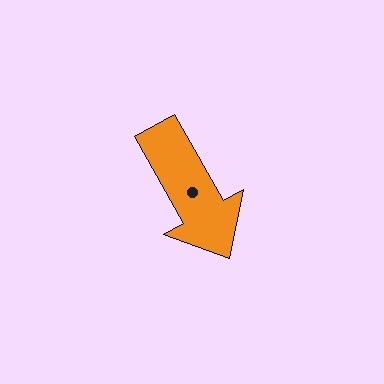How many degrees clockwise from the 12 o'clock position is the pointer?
Approximately 151 degrees.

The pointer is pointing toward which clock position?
Roughly 5 o'clock.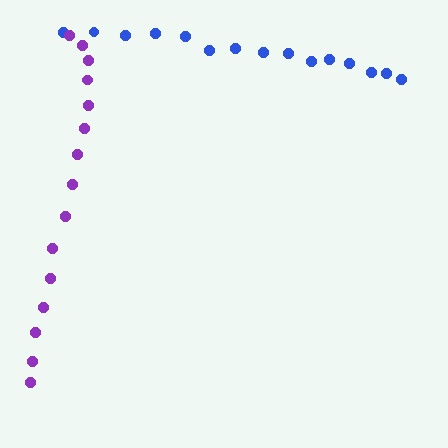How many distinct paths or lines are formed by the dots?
There are 2 distinct paths.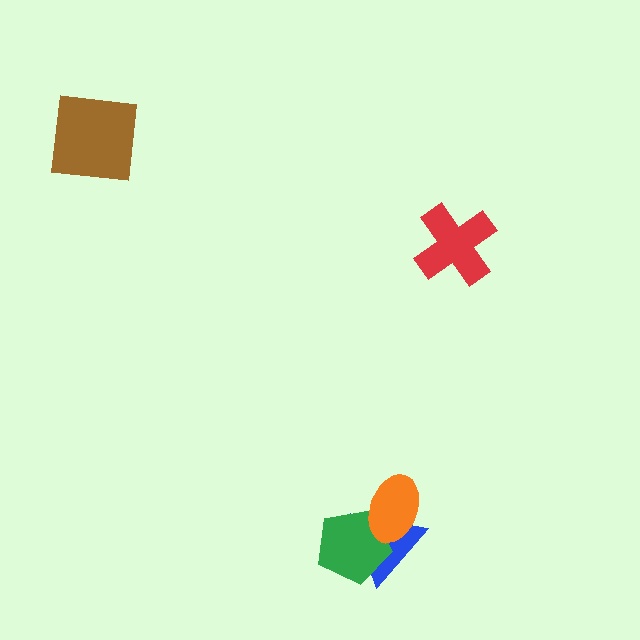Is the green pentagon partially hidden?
Yes, it is partially covered by another shape.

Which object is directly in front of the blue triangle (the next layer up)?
The green pentagon is directly in front of the blue triangle.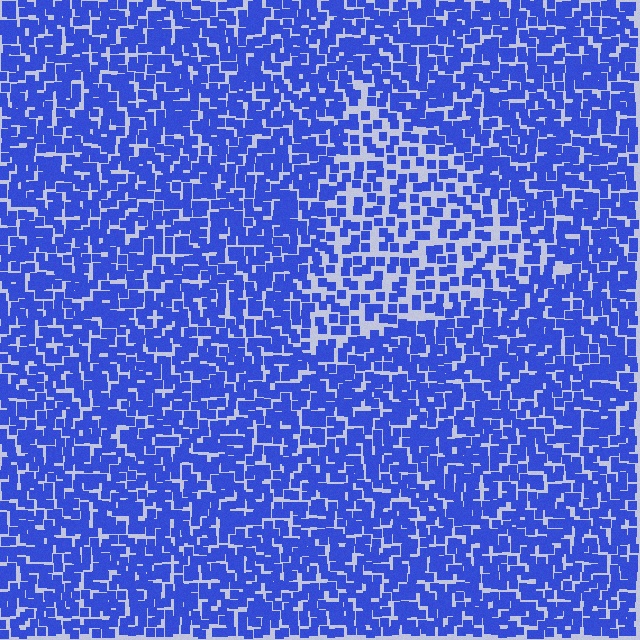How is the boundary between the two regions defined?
The boundary is defined by a change in element density (approximately 1.8x ratio). All elements are the same color, size, and shape.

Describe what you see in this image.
The image contains small blue elements arranged at two different densities. A triangle-shaped region is visible where the elements are less densely packed than the surrounding area.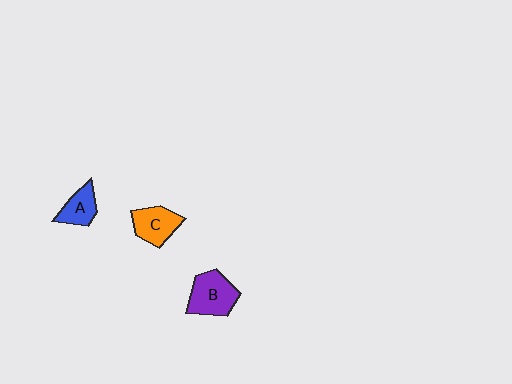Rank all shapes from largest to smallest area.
From largest to smallest: B (purple), C (orange), A (blue).